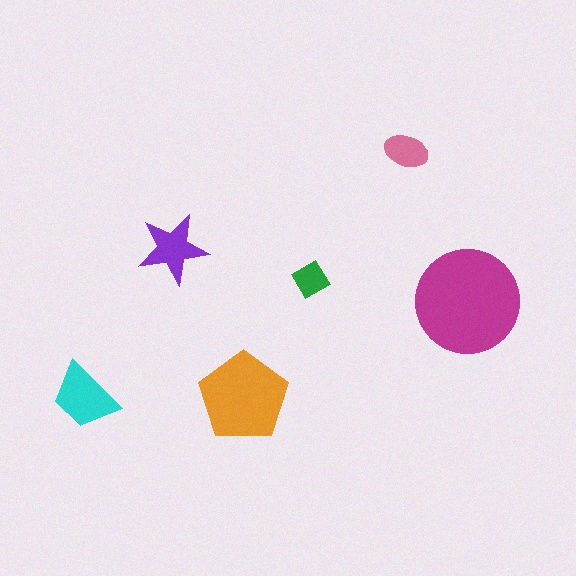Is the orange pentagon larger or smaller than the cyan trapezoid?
Larger.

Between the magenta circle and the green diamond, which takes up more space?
The magenta circle.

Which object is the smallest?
The green diamond.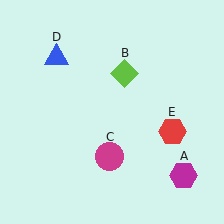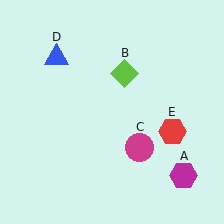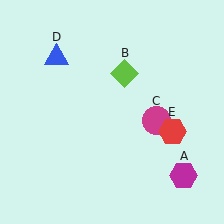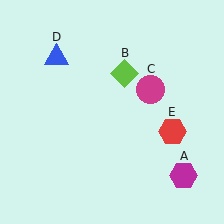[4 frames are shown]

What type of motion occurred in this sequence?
The magenta circle (object C) rotated counterclockwise around the center of the scene.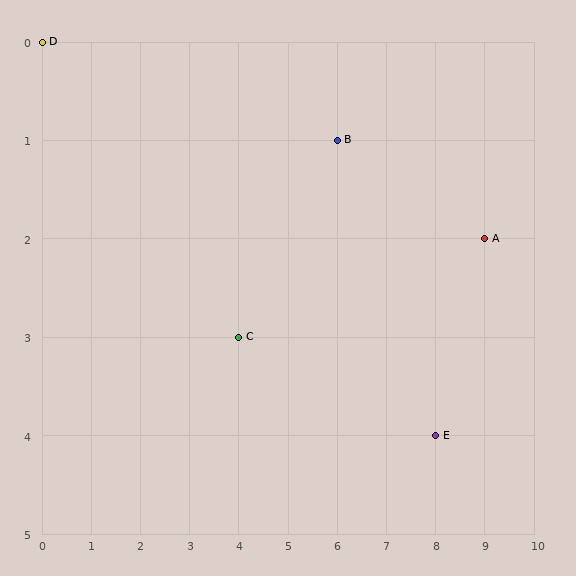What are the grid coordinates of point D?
Point D is at grid coordinates (0, 0).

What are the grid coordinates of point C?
Point C is at grid coordinates (4, 3).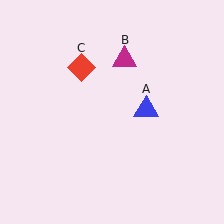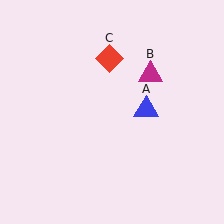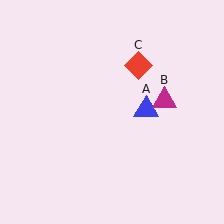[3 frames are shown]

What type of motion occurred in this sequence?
The magenta triangle (object B), red diamond (object C) rotated clockwise around the center of the scene.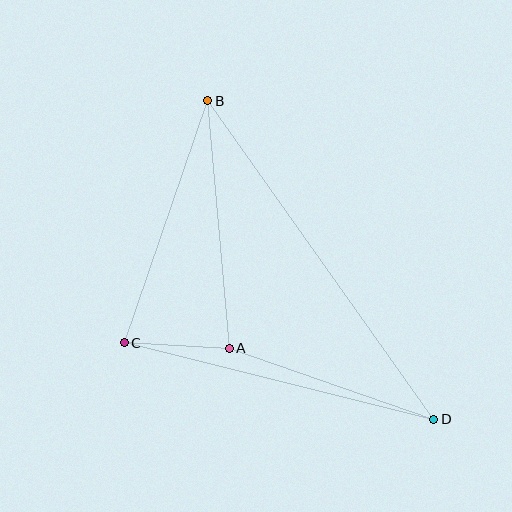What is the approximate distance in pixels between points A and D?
The distance between A and D is approximately 217 pixels.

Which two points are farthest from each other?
Points B and D are farthest from each other.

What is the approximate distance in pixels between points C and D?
The distance between C and D is approximately 319 pixels.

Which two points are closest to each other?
Points A and C are closest to each other.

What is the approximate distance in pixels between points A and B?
The distance between A and B is approximately 249 pixels.